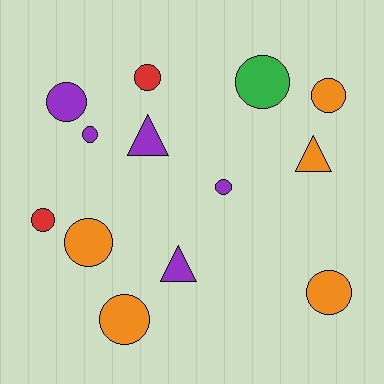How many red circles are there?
There are 2 red circles.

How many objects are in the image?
There are 13 objects.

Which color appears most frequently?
Orange, with 5 objects.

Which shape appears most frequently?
Circle, with 10 objects.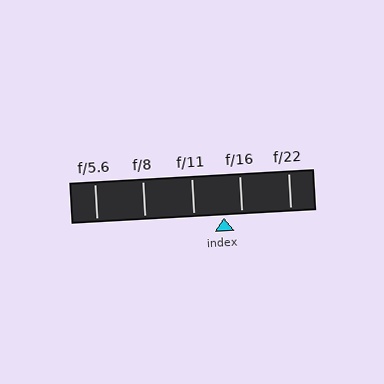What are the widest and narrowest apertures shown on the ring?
The widest aperture shown is f/5.6 and the narrowest is f/22.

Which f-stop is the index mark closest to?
The index mark is closest to f/16.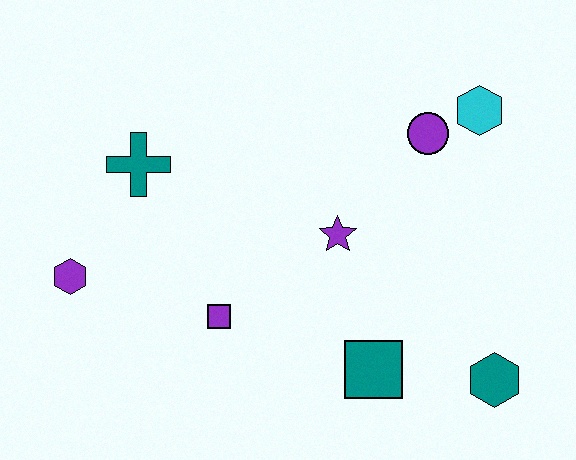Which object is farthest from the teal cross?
The teal hexagon is farthest from the teal cross.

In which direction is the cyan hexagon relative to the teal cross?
The cyan hexagon is to the right of the teal cross.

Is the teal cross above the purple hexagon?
Yes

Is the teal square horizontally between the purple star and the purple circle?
Yes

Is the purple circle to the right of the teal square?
Yes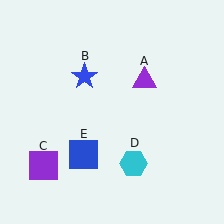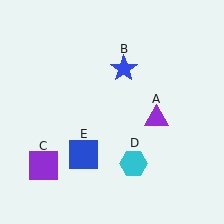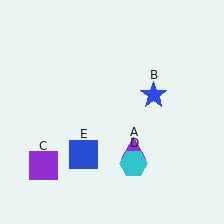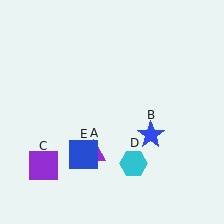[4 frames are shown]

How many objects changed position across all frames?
2 objects changed position: purple triangle (object A), blue star (object B).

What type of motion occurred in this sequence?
The purple triangle (object A), blue star (object B) rotated clockwise around the center of the scene.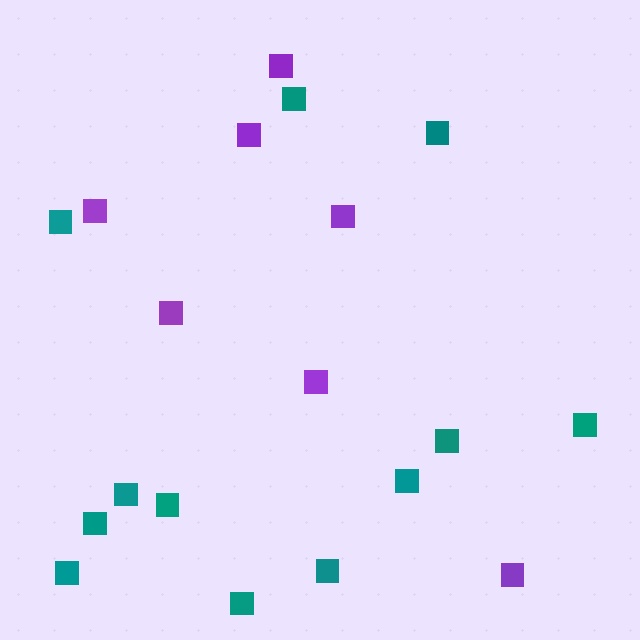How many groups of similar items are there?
There are 2 groups: one group of teal squares (12) and one group of purple squares (7).